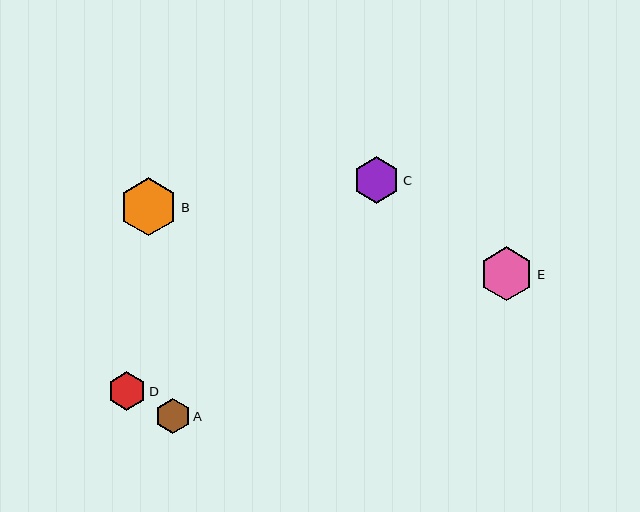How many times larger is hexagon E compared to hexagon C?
Hexagon E is approximately 1.2 times the size of hexagon C.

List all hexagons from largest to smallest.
From largest to smallest: B, E, C, D, A.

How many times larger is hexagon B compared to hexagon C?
Hexagon B is approximately 1.2 times the size of hexagon C.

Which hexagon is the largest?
Hexagon B is the largest with a size of approximately 58 pixels.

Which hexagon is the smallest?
Hexagon A is the smallest with a size of approximately 35 pixels.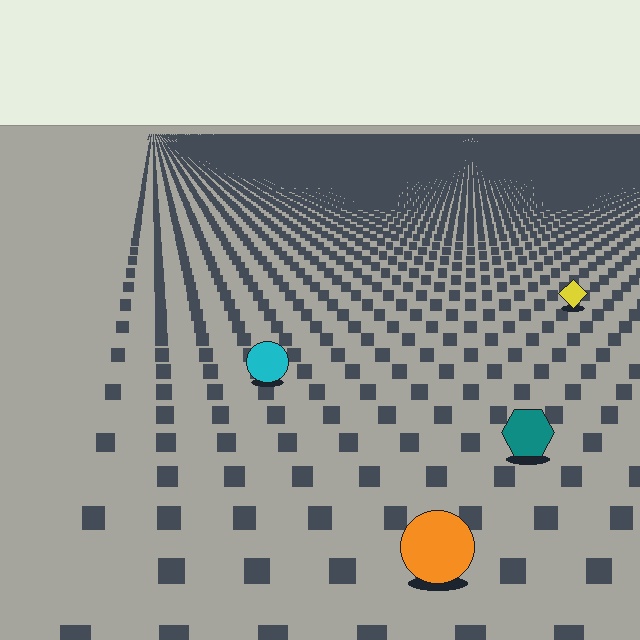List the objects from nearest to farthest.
From nearest to farthest: the orange circle, the teal hexagon, the cyan circle, the yellow diamond.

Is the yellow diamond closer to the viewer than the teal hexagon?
No. The teal hexagon is closer — you can tell from the texture gradient: the ground texture is coarser near it.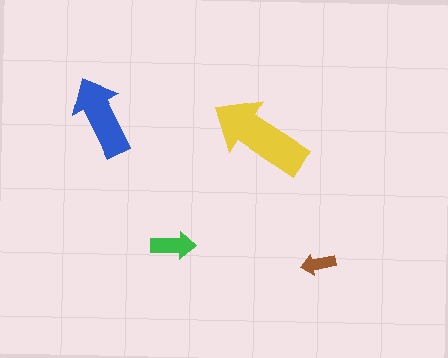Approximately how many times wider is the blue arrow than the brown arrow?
About 2.5 times wider.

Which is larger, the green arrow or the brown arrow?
The green one.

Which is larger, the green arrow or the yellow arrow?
The yellow one.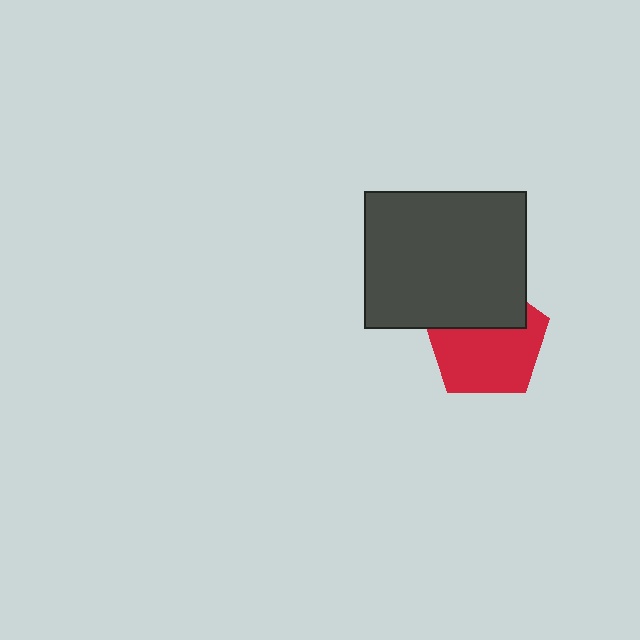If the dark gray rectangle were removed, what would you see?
You would see the complete red pentagon.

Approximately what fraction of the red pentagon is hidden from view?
Roughly 36% of the red pentagon is hidden behind the dark gray rectangle.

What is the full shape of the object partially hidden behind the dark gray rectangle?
The partially hidden object is a red pentagon.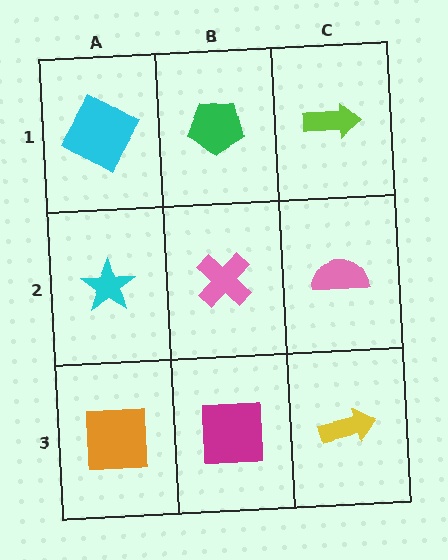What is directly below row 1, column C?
A pink semicircle.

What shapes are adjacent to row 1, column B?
A pink cross (row 2, column B), a cyan square (row 1, column A), a lime arrow (row 1, column C).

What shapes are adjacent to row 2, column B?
A green pentagon (row 1, column B), a magenta square (row 3, column B), a cyan star (row 2, column A), a pink semicircle (row 2, column C).